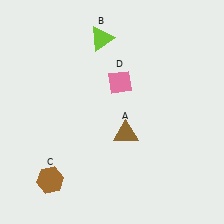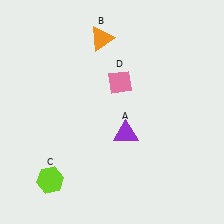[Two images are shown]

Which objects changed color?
A changed from brown to purple. B changed from lime to orange. C changed from brown to lime.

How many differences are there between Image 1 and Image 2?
There are 3 differences between the two images.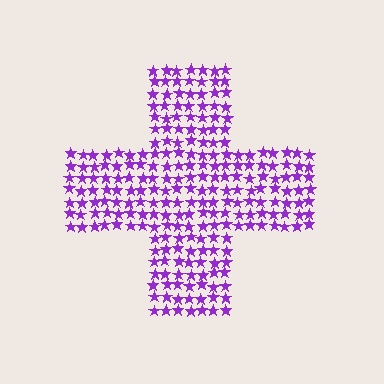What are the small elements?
The small elements are stars.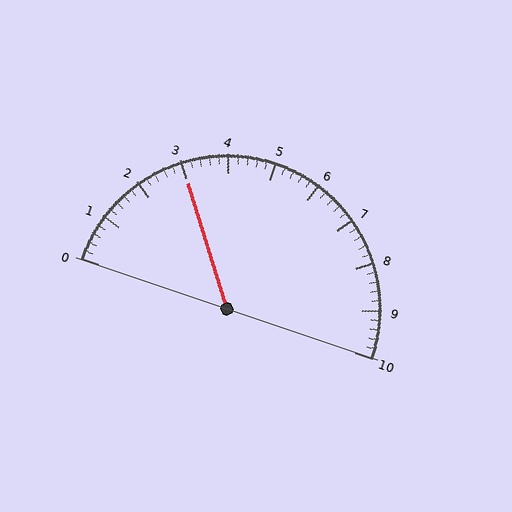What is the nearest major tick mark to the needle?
The nearest major tick mark is 3.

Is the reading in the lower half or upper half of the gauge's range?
The reading is in the lower half of the range (0 to 10).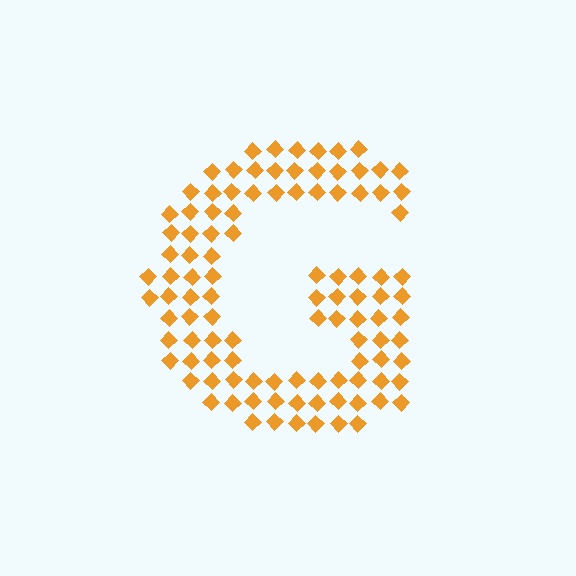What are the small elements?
The small elements are diamonds.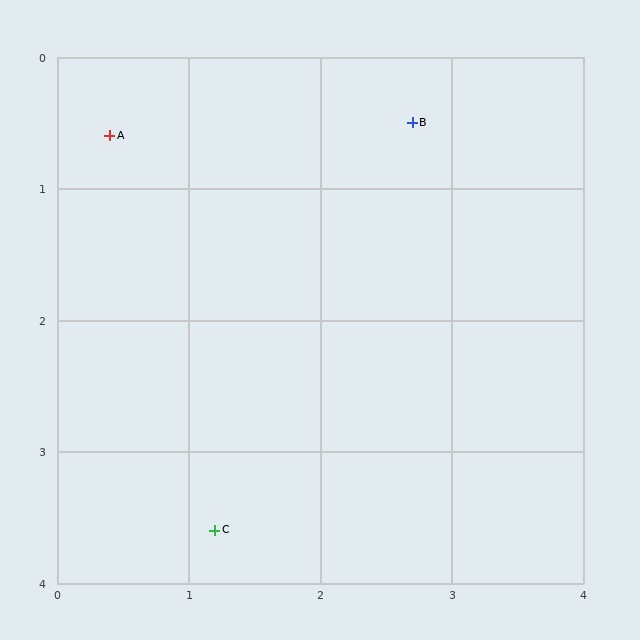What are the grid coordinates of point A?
Point A is at approximately (0.4, 0.6).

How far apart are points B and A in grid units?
Points B and A are about 2.3 grid units apart.